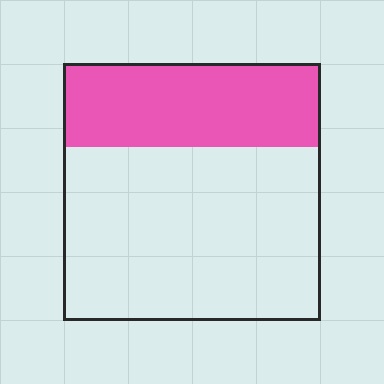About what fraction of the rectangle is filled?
About one third (1/3).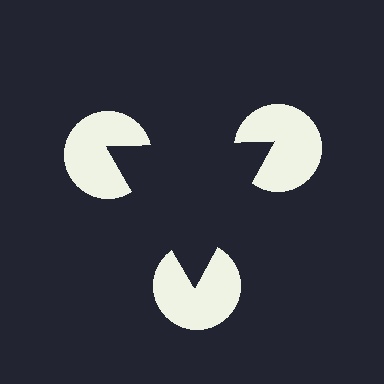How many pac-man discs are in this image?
There are 3 — one at each vertex of the illusory triangle.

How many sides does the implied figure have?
3 sides.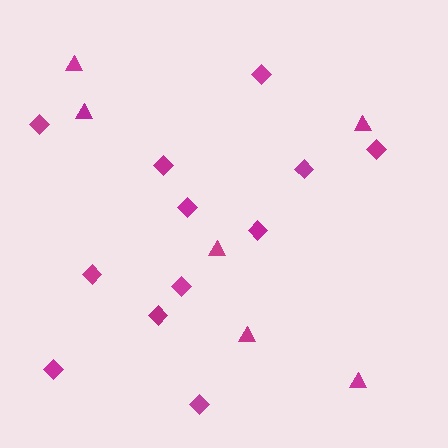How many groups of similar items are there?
There are 2 groups: one group of triangles (6) and one group of diamonds (12).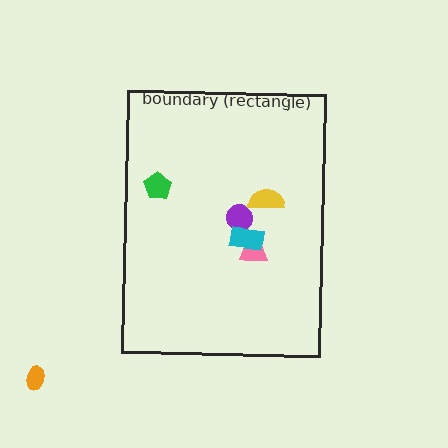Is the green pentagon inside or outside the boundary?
Inside.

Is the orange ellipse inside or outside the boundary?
Outside.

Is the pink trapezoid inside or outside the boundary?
Inside.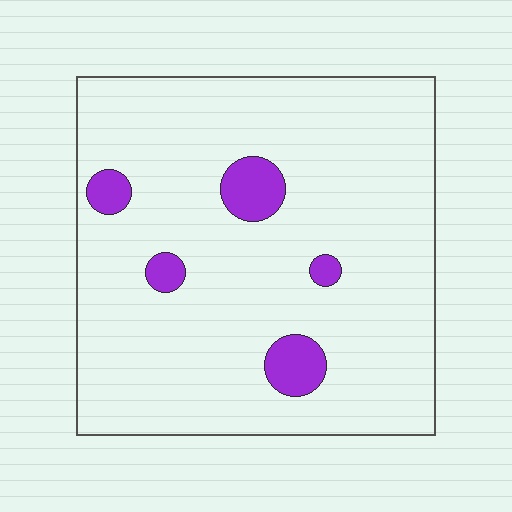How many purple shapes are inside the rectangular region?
5.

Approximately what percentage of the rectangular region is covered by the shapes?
Approximately 10%.